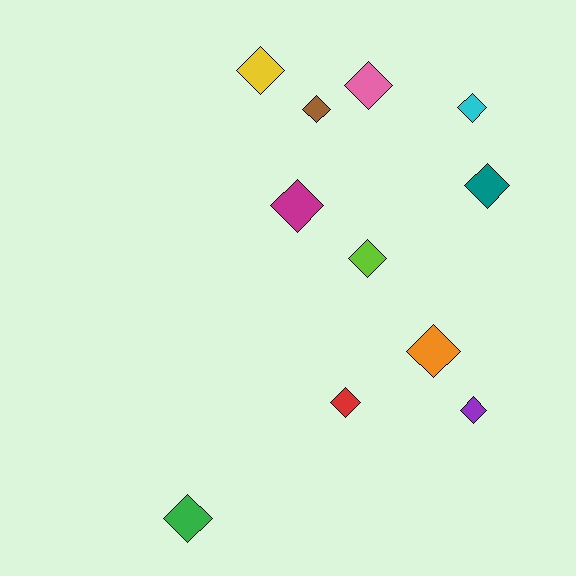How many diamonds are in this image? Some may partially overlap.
There are 11 diamonds.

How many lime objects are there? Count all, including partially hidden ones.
There is 1 lime object.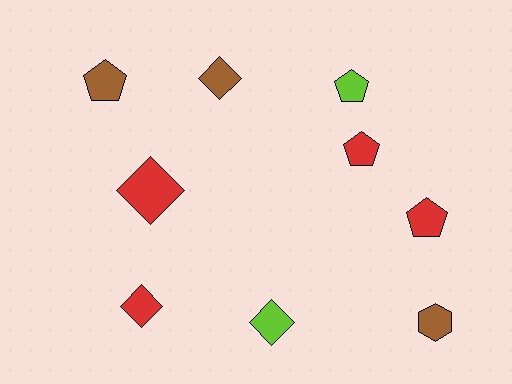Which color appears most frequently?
Red, with 4 objects.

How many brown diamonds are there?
There is 1 brown diamond.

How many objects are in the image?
There are 9 objects.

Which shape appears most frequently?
Diamond, with 4 objects.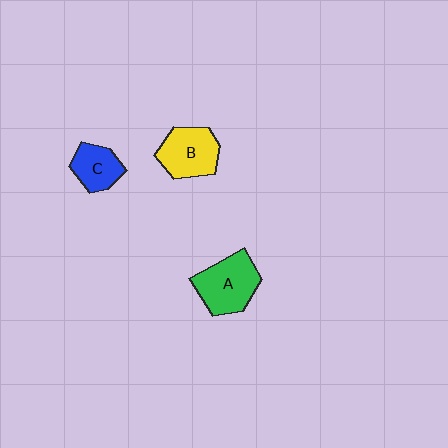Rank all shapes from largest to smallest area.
From largest to smallest: A (green), B (yellow), C (blue).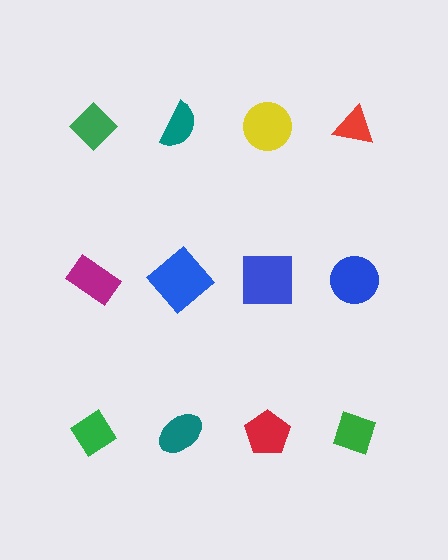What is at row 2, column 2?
A blue diamond.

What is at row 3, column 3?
A red pentagon.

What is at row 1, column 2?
A teal semicircle.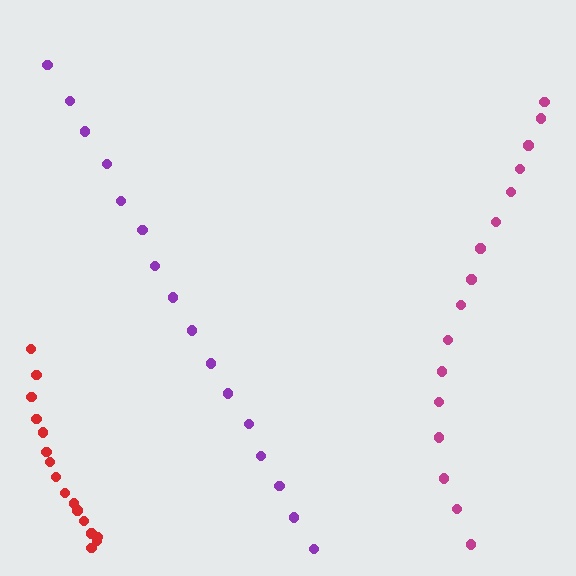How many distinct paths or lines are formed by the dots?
There are 3 distinct paths.